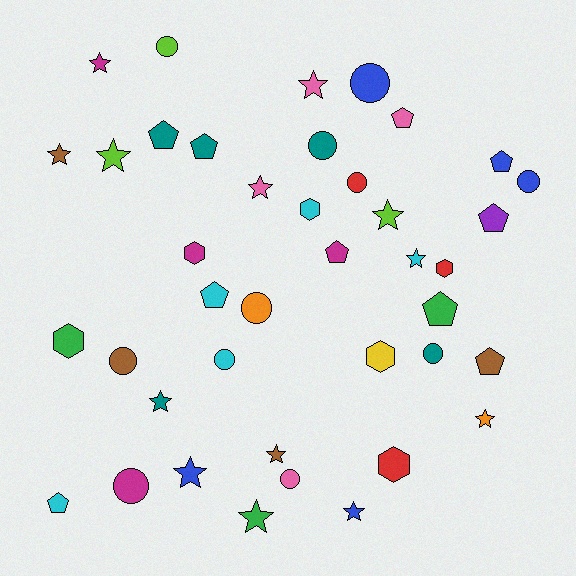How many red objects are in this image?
There are 3 red objects.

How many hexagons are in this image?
There are 6 hexagons.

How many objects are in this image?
There are 40 objects.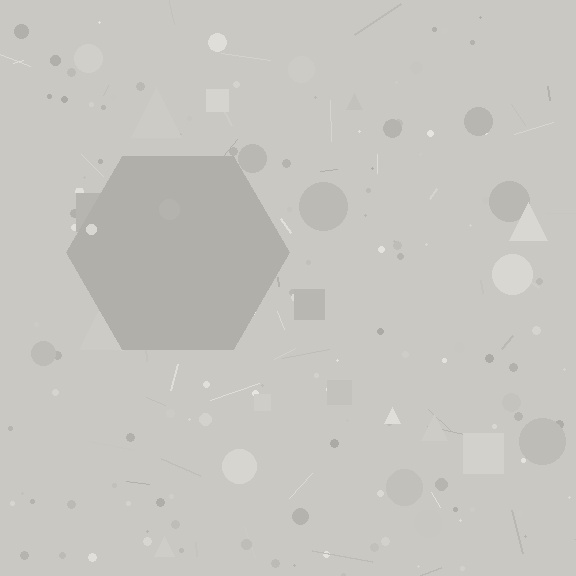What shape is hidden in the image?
A hexagon is hidden in the image.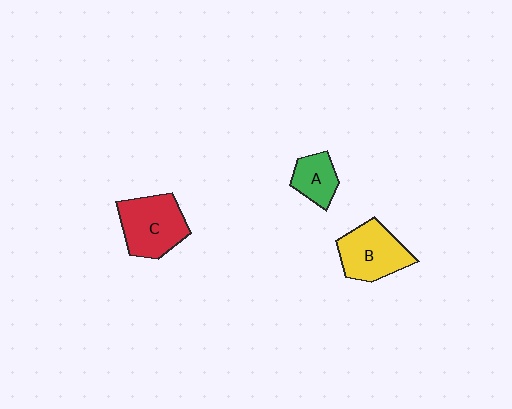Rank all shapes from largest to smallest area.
From largest to smallest: C (red), B (yellow), A (green).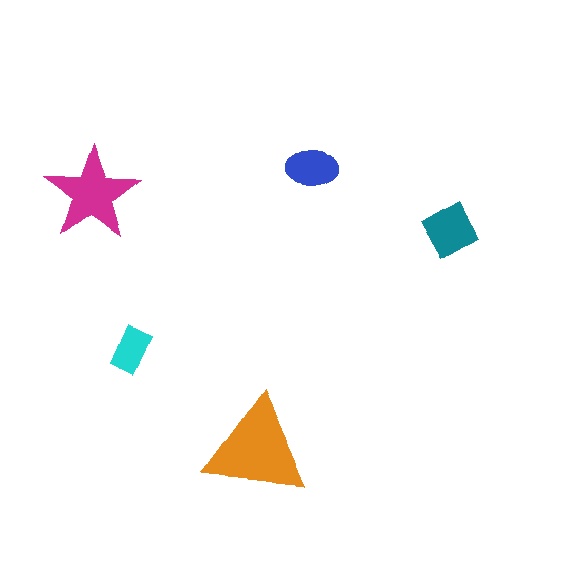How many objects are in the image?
There are 5 objects in the image.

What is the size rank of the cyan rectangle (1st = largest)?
5th.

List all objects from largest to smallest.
The orange triangle, the magenta star, the teal diamond, the blue ellipse, the cyan rectangle.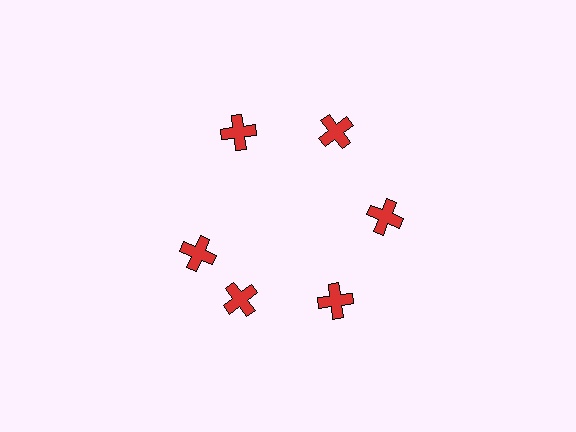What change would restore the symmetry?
The symmetry would be restored by rotating it back into even spacing with its neighbors so that all 6 crosses sit at equal angles and equal distance from the center.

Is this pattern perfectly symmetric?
No. The 6 red crosses are arranged in a ring, but one element near the 9 o'clock position is rotated out of alignment along the ring, breaking the 6-fold rotational symmetry.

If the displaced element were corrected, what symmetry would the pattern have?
It would have 6-fold rotational symmetry — the pattern would map onto itself every 60 degrees.